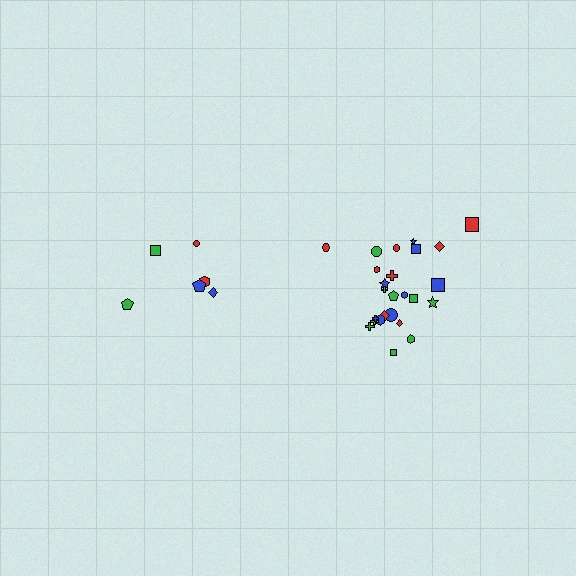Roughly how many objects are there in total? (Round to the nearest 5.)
Roughly 30 objects in total.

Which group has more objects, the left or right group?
The right group.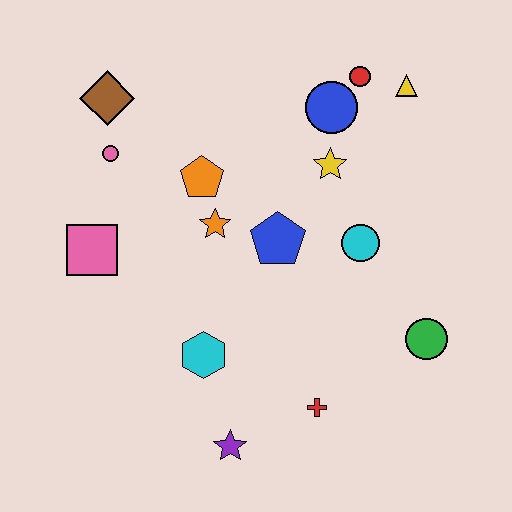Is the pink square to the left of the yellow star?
Yes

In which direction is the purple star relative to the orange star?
The purple star is below the orange star.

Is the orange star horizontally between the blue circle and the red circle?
No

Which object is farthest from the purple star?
The yellow triangle is farthest from the purple star.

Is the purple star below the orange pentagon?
Yes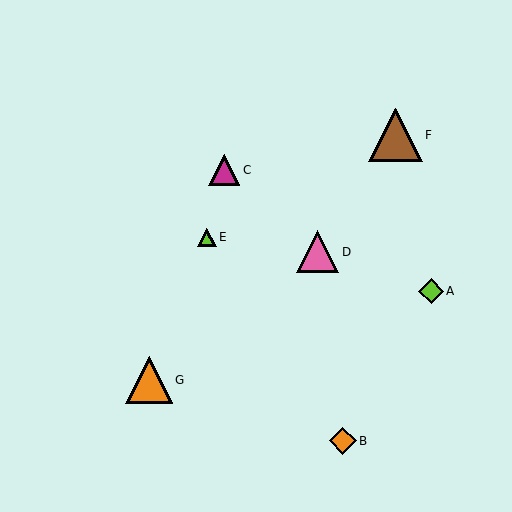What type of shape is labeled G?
Shape G is an orange triangle.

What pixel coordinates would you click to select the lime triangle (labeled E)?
Click at (207, 237) to select the lime triangle E.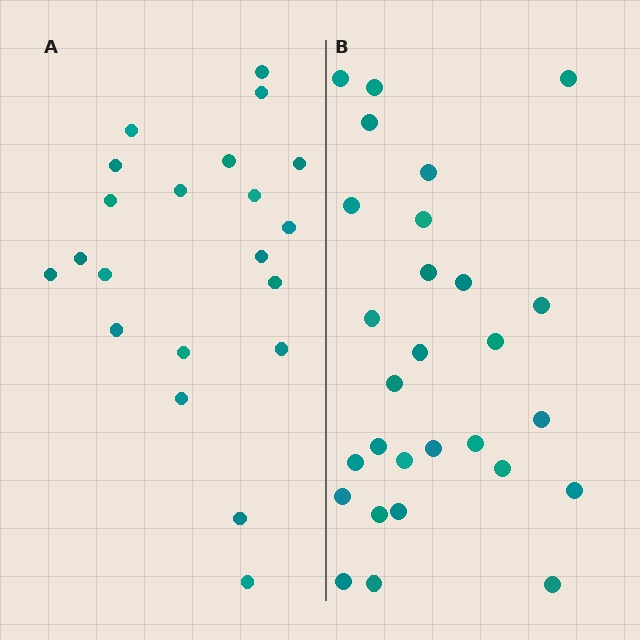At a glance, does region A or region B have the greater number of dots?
Region B (the right region) has more dots.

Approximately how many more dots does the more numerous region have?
Region B has roughly 8 or so more dots than region A.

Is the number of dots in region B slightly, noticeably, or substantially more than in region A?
Region B has noticeably more, but not dramatically so. The ratio is roughly 1.3 to 1.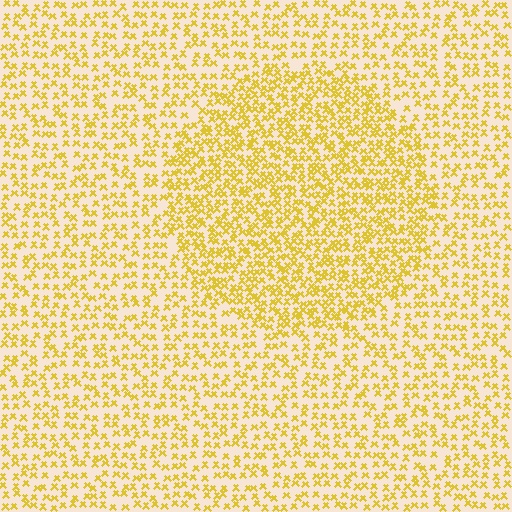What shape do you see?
I see a circle.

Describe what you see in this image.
The image contains small yellow elements arranged at two different densities. A circle-shaped region is visible where the elements are more densely packed than the surrounding area.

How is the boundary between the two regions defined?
The boundary is defined by a change in element density (approximately 1.7x ratio). All elements are the same color, size, and shape.